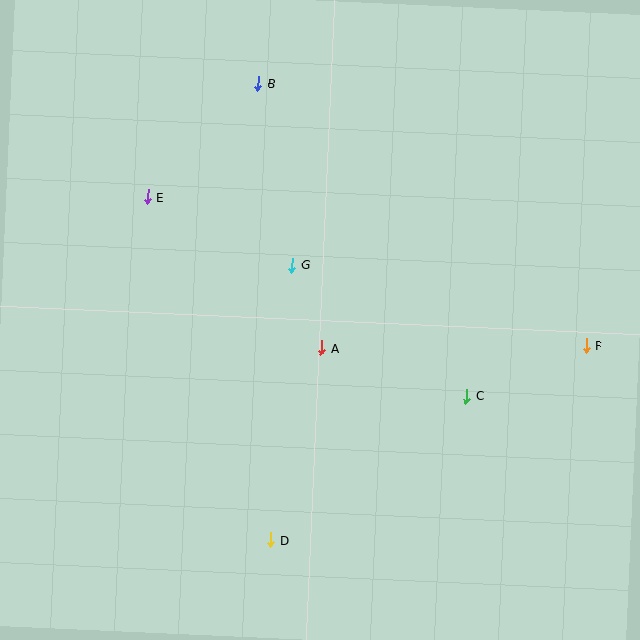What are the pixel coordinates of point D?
Point D is at (271, 540).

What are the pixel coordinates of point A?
Point A is at (322, 348).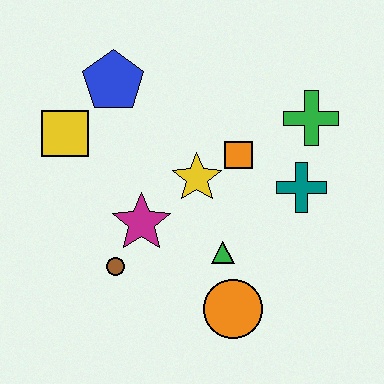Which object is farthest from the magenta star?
The green cross is farthest from the magenta star.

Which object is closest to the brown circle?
The magenta star is closest to the brown circle.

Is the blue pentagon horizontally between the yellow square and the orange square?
Yes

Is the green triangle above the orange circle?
Yes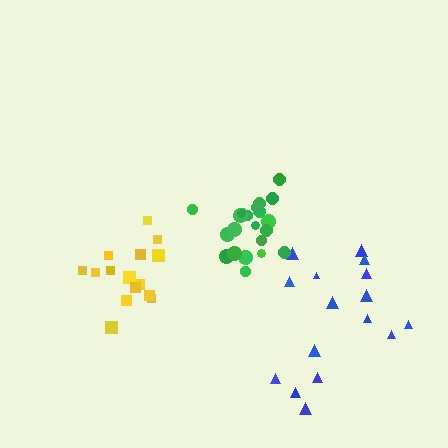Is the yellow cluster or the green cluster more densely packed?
Green.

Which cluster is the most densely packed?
Green.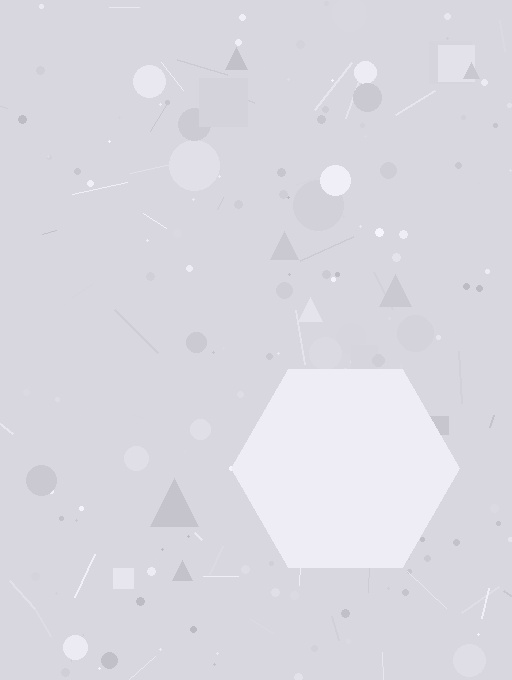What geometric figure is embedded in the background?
A hexagon is embedded in the background.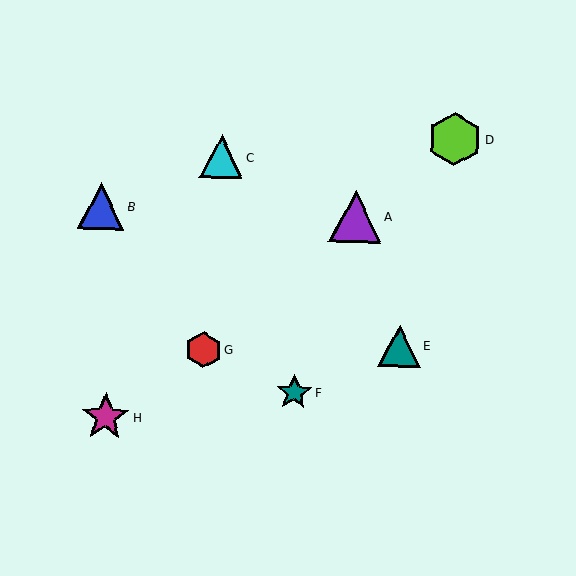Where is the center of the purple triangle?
The center of the purple triangle is at (355, 216).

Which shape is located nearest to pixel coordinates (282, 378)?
The teal star (labeled F) at (294, 392) is nearest to that location.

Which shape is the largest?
The lime hexagon (labeled D) is the largest.